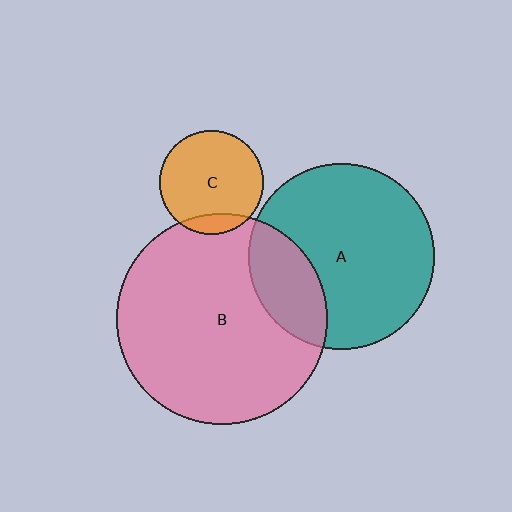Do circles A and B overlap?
Yes.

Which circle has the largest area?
Circle B (pink).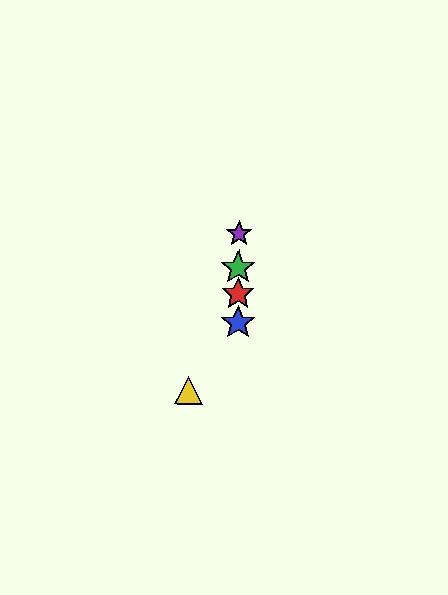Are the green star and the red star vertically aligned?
Yes, both are at x≈238.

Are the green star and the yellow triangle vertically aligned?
No, the green star is at x≈238 and the yellow triangle is at x≈189.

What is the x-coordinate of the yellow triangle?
The yellow triangle is at x≈189.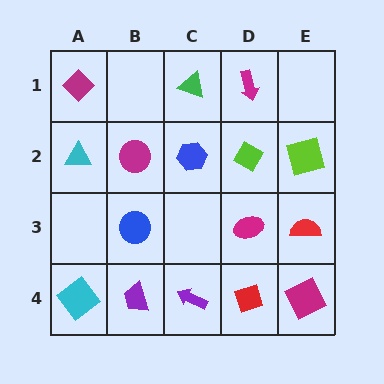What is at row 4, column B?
A purple trapezoid.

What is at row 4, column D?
A red diamond.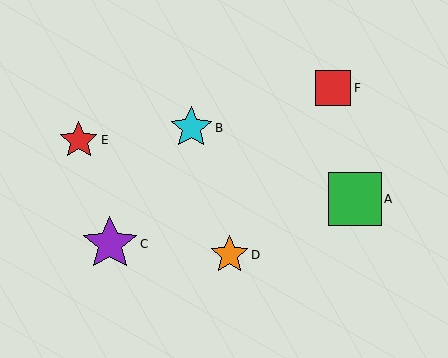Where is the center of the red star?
The center of the red star is at (79, 140).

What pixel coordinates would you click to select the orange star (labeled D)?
Click at (229, 255) to select the orange star D.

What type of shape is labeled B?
Shape B is a cyan star.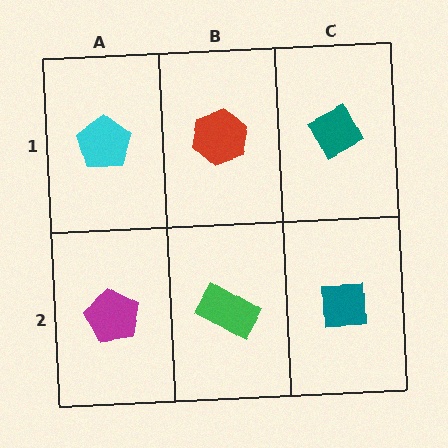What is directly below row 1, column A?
A magenta pentagon.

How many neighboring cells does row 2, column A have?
2.